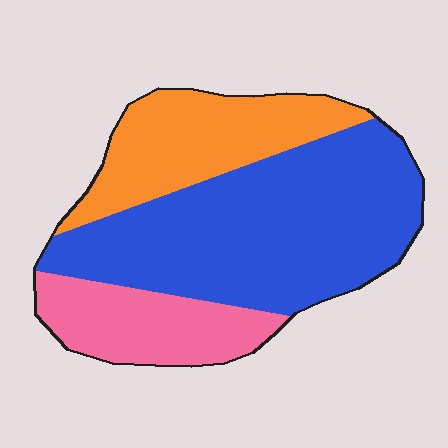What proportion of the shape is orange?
Orange takes up about one quarter (1/4) of the shape.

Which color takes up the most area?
Blue, at roughly 55%.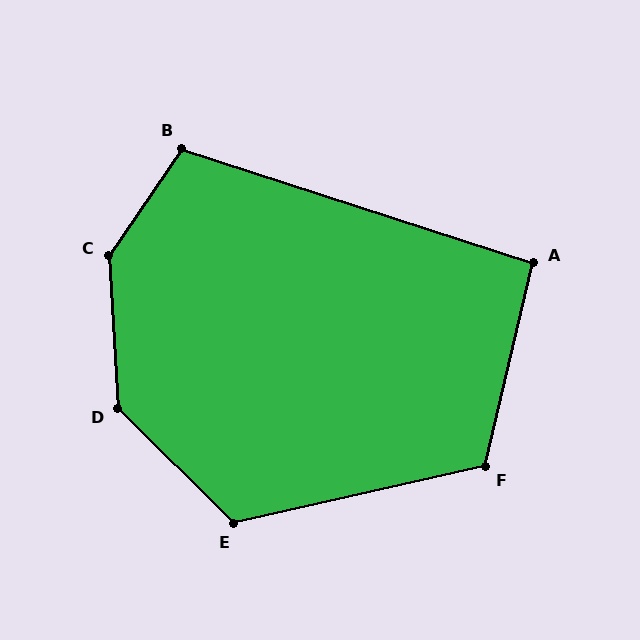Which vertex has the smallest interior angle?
A, at approximately 95 degrees.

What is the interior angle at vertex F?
Approximately 116 degrees (obtuse).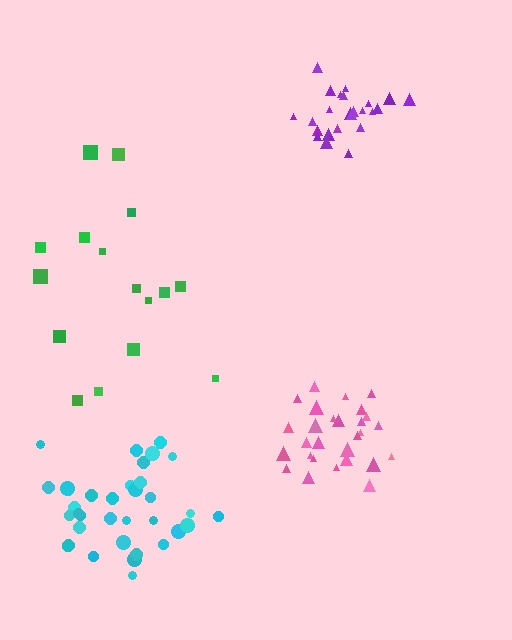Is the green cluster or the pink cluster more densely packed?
Pink.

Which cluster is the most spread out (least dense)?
Green.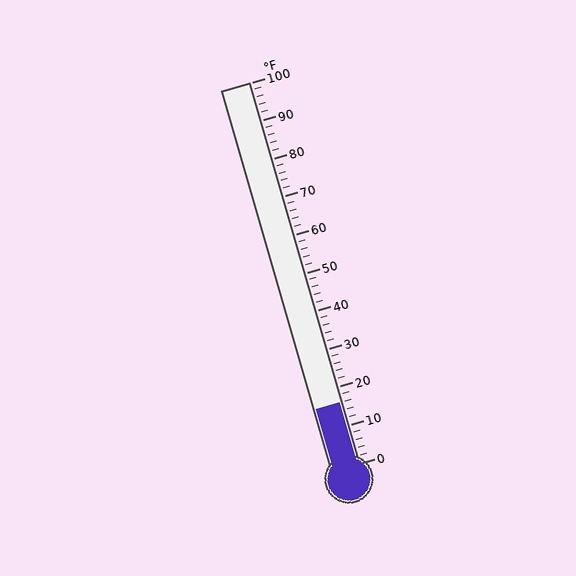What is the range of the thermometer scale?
The thermometer scale ranges from 0°F to 100°F.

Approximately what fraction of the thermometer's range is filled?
The thermometer is filled to approximately 15% of its range.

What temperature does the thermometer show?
The thermometer shows approximately 16°F.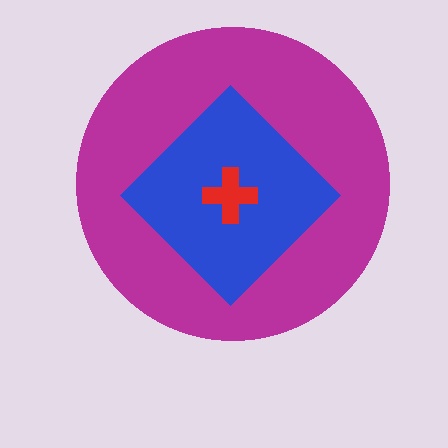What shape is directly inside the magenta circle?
The blue diamond.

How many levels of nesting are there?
3.